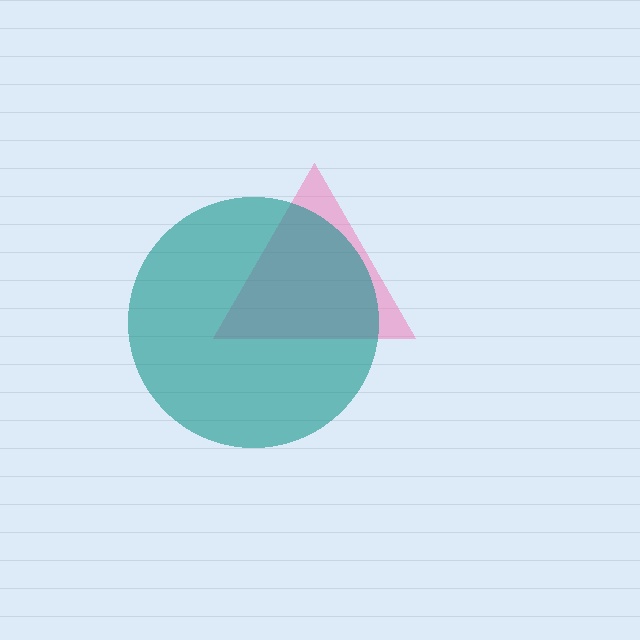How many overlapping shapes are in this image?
There are 2 overlapping shapes in the image.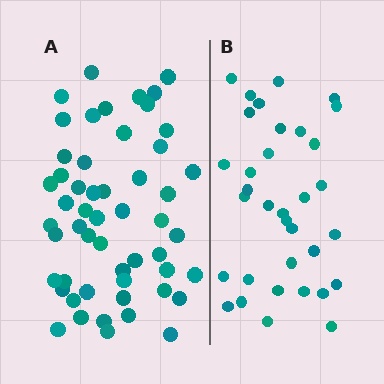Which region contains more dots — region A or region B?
Region A (the left region) has more dots.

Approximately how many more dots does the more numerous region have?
Region A has approximately 20 more dots than region B.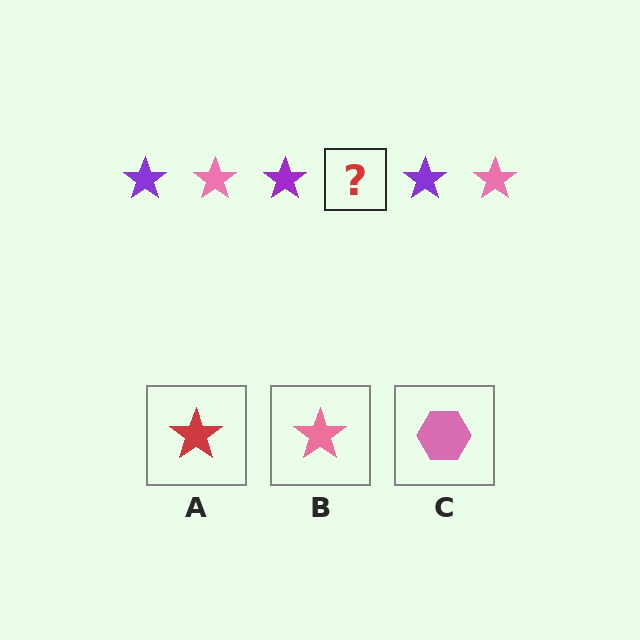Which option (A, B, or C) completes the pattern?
B.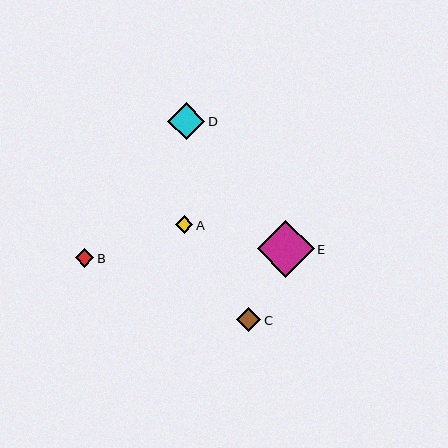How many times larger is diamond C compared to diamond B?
Diamond C is approximately 1.3 times the size of diamond B.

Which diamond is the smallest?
Diamond A is the smallest with a size of approximately 17 pixels.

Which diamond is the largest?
Diamond E is the largest with a size of approximately 57 pixels.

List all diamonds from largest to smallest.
From largest to smallest: E, D, C, B, A.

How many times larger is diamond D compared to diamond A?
Diamond D is approximately 2.1 times the size of diamond A.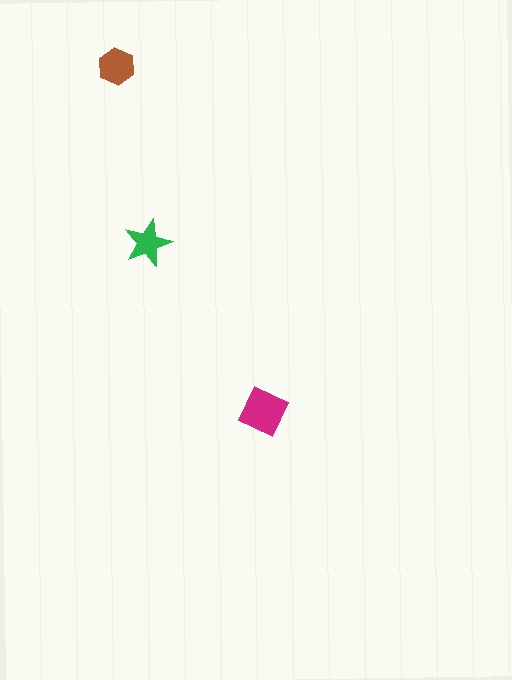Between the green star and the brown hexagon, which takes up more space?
The brown hexagon.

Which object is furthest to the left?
The brown hexagon is leftmost.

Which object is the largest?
The magenta diamond.